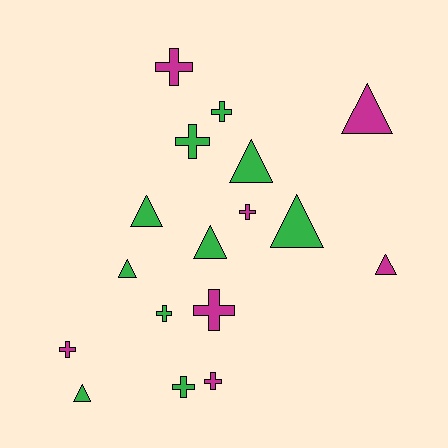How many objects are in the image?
There are 17 objects.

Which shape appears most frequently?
Cross, with 9 objects.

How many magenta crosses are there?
There are 5 magenta crosses.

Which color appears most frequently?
Green, with 10 objects.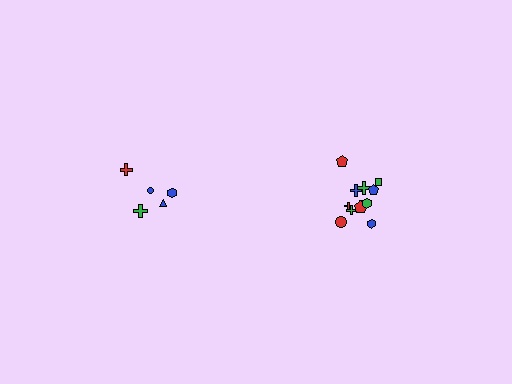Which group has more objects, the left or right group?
The right group.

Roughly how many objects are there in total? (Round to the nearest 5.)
Roughly 15 objects in total.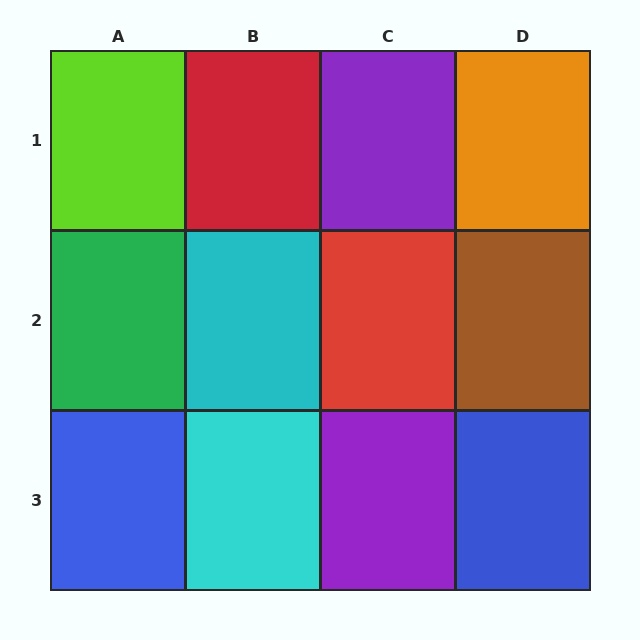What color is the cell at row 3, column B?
Cyan.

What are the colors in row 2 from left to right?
Green, cyan, red, brown.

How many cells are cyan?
2 cells are cyan.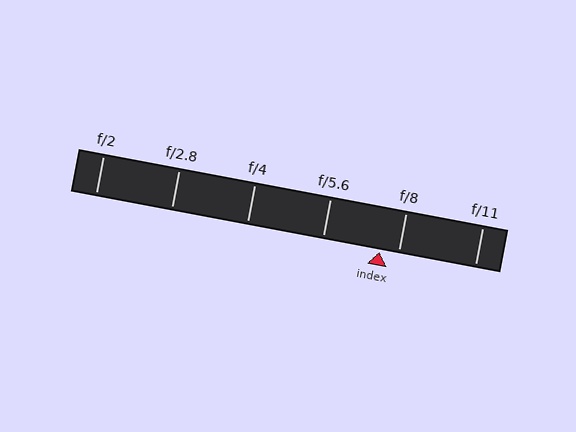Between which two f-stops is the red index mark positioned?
The index mark is between f/5.6 and f/8.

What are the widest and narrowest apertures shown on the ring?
The widest aperture shown is f/2 and the narrowest is f/11.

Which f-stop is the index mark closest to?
The index mark is closest to f/8.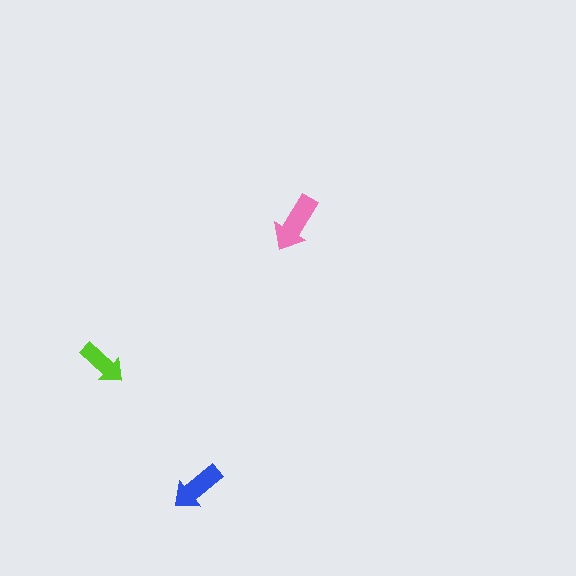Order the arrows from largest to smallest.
the pink one, the blue one, the lime one.